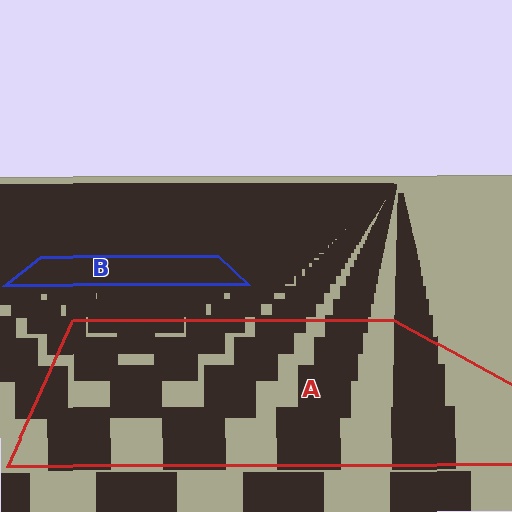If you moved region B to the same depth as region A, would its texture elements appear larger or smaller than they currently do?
They would appear larger. At a closer depth, the same texture elements are projected at a bigger on-screen size.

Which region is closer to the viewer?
Region A is closer. The texture elements there are larger and more spread out.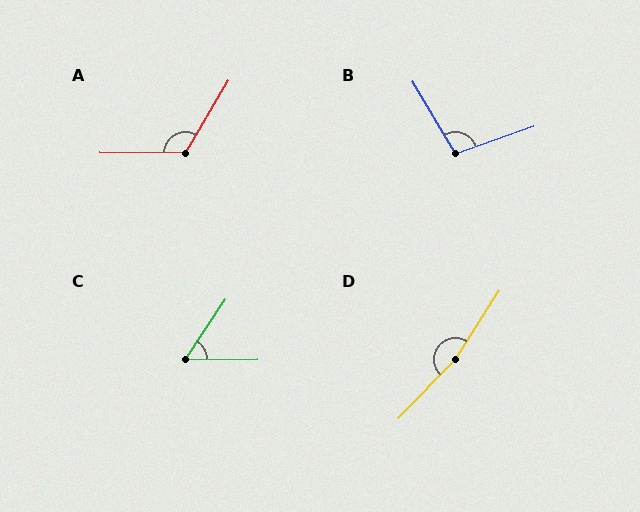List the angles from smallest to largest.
C (56°), B (101°), A (120°), D (168°).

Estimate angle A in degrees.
Approximately 120 degrees.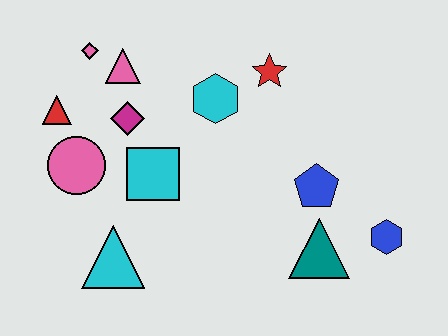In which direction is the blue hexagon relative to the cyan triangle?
The blue hexagon is to the right of the cyan triangle.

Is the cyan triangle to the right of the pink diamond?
Yes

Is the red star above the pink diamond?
No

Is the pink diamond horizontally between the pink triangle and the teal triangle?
No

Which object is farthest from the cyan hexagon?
The blue hexagon is farthest from the cyan hexagon.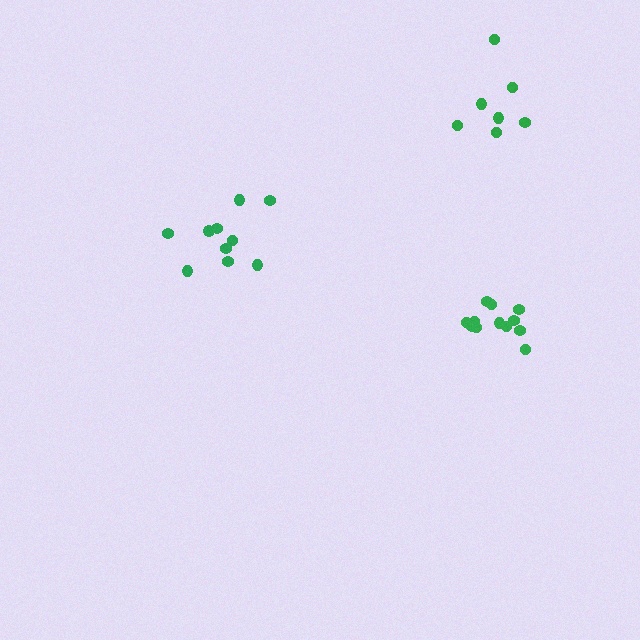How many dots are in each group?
Group 1: 10 dots, Group 2: 12 dots, Group 3: 7 dots (29 total).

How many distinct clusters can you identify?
There are 3 distinct clusters.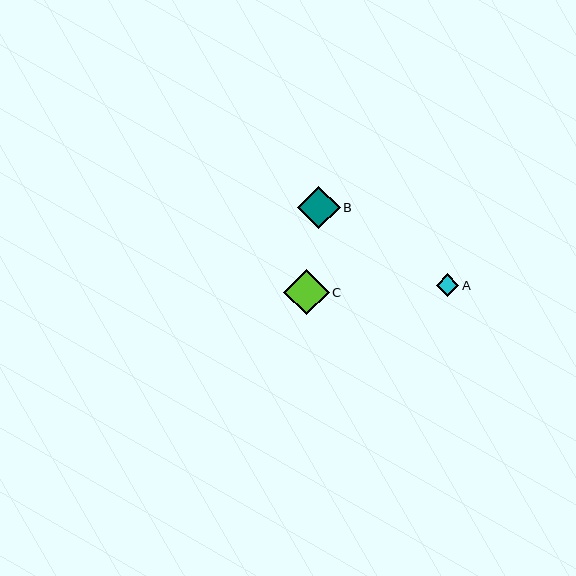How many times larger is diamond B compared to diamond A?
Diamond B is approximately 1.9 times the size of diamond A.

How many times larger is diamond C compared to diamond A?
Diamond C is approximately 2.0 times the size of diamond A.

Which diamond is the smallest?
Diamond A is the smallest with a size of approximately 22 pixels.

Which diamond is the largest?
Diamond C is the largest with a size of approximately 45 pixels.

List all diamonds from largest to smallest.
From largest to smallest: C, B, A.